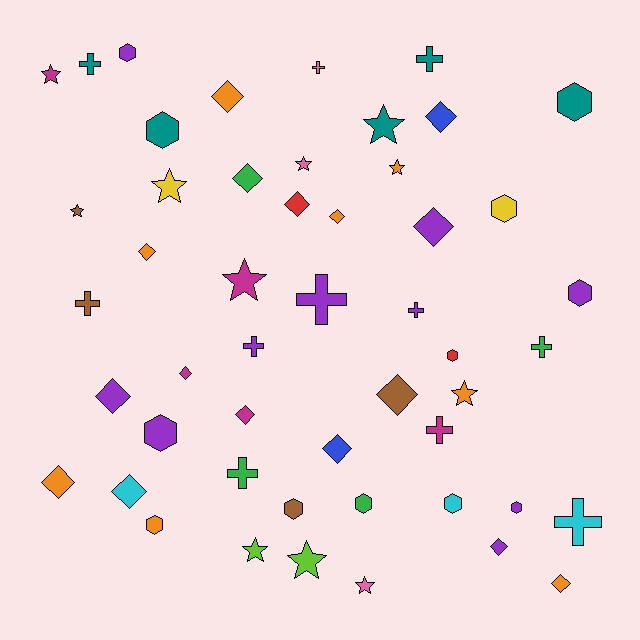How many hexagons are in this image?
There are 12 hexagons.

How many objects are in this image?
There are 50 objects.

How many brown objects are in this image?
There are 4 brown objects.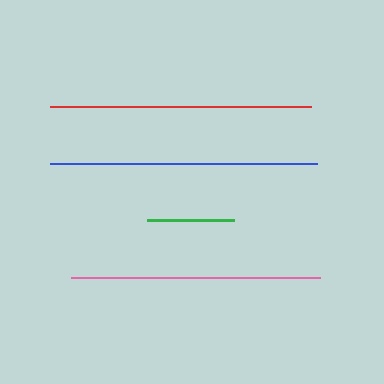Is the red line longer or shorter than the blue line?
The blue line is longer than the red line.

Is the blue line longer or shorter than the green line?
The blue line is longer than the green line.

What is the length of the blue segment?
The blue segment is approximately 266 pixels long.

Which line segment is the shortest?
The green line is the shortest at approximately 87 pixels.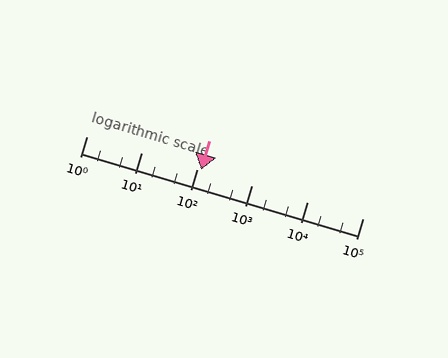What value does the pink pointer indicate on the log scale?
The pointer indicates approximately 120.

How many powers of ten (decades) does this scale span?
The scale spans 5 decades, from 1 to 100000.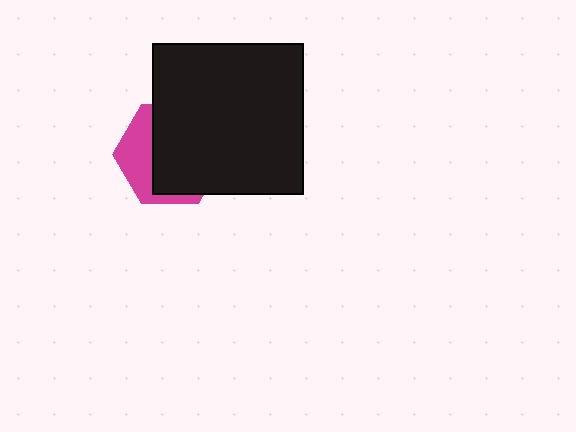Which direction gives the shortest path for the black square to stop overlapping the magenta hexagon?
Moving right gives the shortest separation.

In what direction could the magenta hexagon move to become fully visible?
The magenta hexagon could move left. That would shift it out from behind the black square entirely.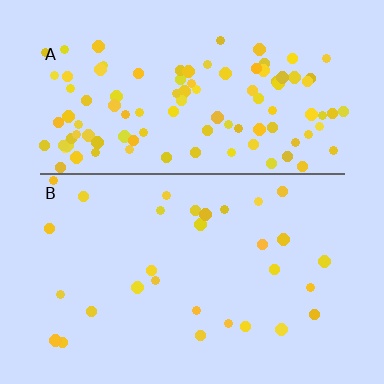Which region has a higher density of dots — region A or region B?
A (the top).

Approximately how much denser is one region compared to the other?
Approximately 3.5× — region A over region B.